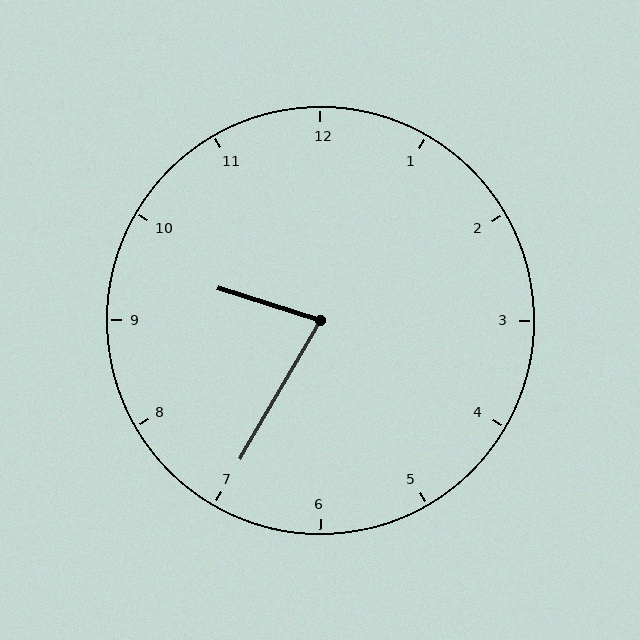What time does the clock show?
9:35.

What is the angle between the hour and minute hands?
Approximately 78 degrees.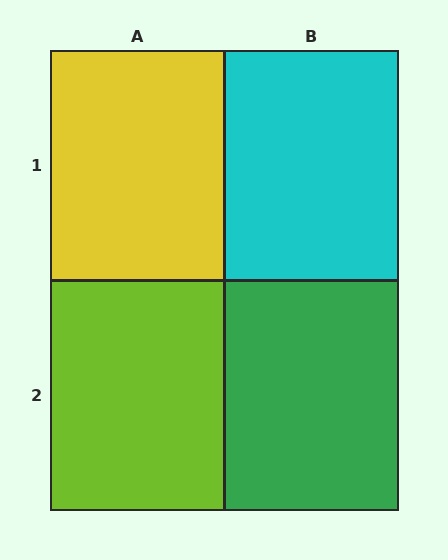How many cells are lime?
1 cell is lime.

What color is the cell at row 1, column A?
Yellow.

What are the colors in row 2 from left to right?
Lime, green.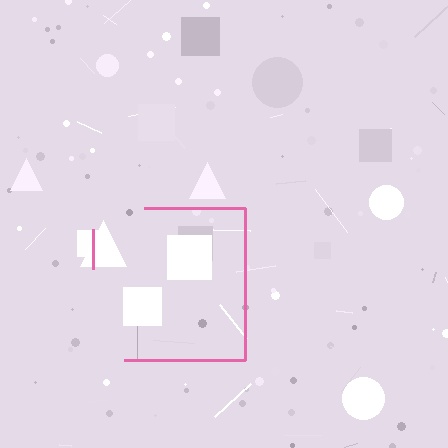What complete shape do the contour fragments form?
The contour fragments form a square.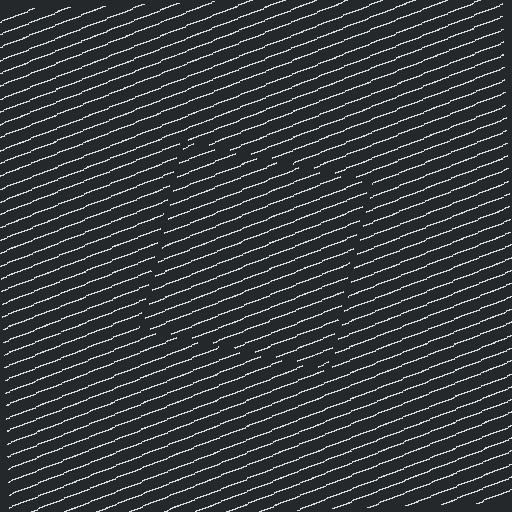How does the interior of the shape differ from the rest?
The interior of the shape contains the same grating, shifted by half a period — the contour is defined by the phase discontinuity where line-ends from the inner and outer gratings abut.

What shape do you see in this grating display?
An illusory square. The interior of the shape contains the same grating, shifted by half a period — the contour is defined by the phase discontinuity where line-ends from the inner and outer gratings abut.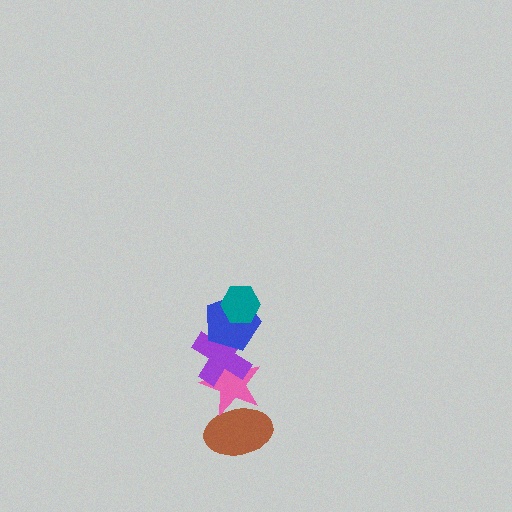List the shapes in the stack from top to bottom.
From top to bottom: the teal hexagon, the blue pentagon, the purple cross, the pink star, the brown ellipse.